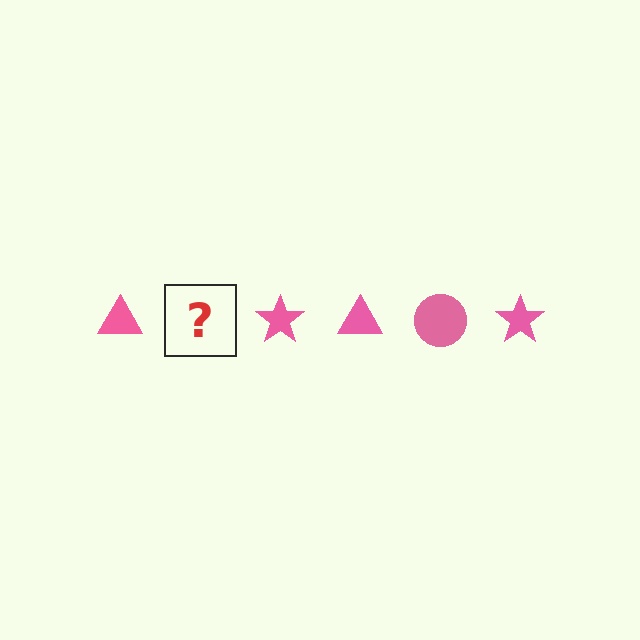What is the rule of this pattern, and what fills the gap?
The rule is that the pattern cycles through triangle, circle, star shapes in pink. The gap should be filled with a pink circle.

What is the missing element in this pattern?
The missing element is a pink circle.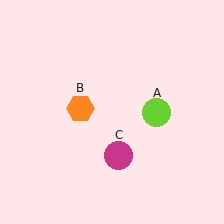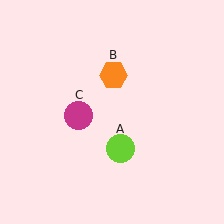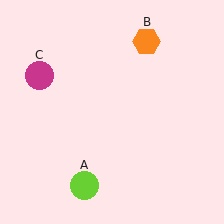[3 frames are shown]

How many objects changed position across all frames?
3 objects changed position: lime circle (object A), orange hexagon (object B), magenta circle (object C).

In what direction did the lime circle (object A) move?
The lime circle (object A) moved down and to the left.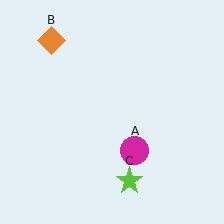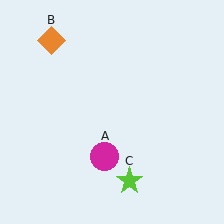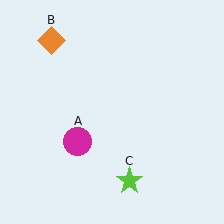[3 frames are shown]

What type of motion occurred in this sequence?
The magenta circle (object A) rotated clockwise around the center of the scene.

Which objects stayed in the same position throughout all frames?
Orange diamond (object B) and lime star (object C) remained stationary.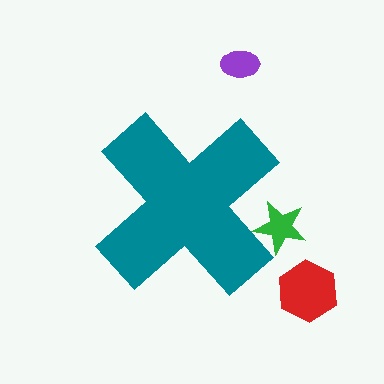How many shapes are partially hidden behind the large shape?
1 shape is partially hidden.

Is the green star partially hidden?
Yes, the green star is partially hidden behind the teal cross.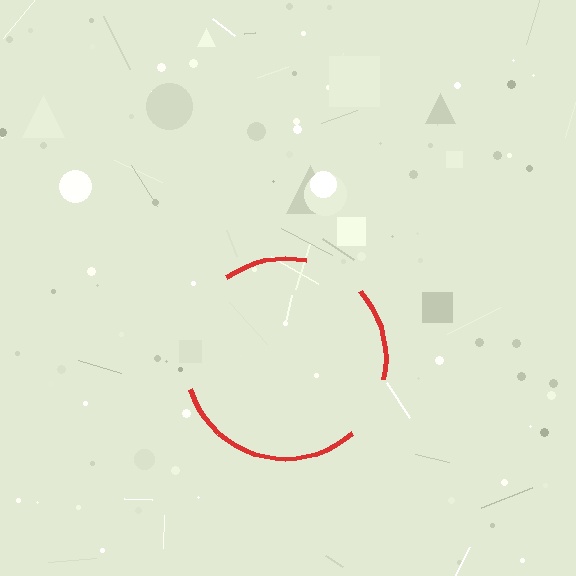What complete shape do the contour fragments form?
The contour fragments form a circle.